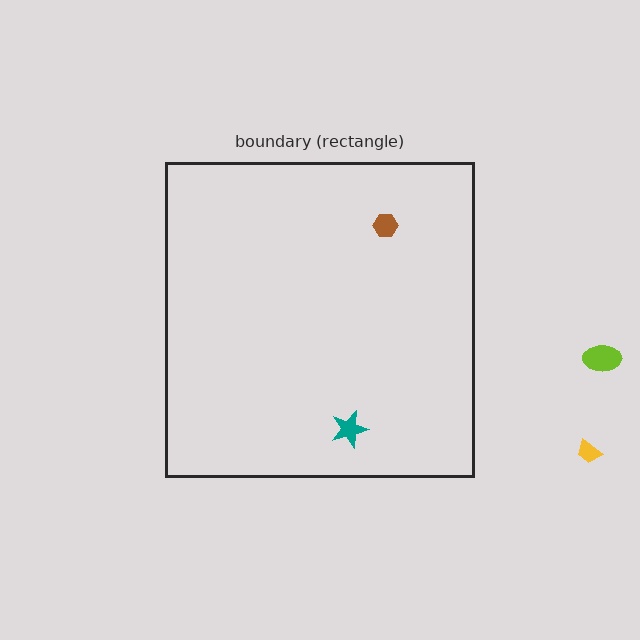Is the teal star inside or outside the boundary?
Inside.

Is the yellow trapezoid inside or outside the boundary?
Outside.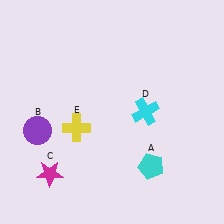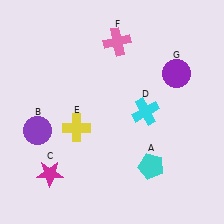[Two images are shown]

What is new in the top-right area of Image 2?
A pink cross (F) was added in the top-right area of Image 2.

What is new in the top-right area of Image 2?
A purple circle (G) was added in the top-right area of Image 2.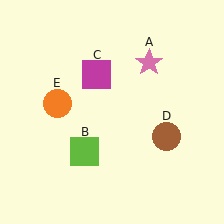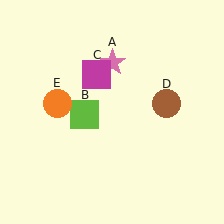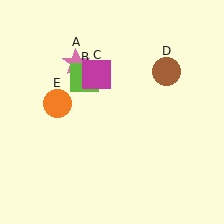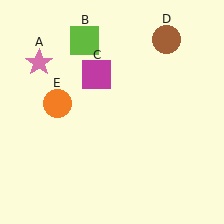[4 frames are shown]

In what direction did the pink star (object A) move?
The pink star (object A) moved left.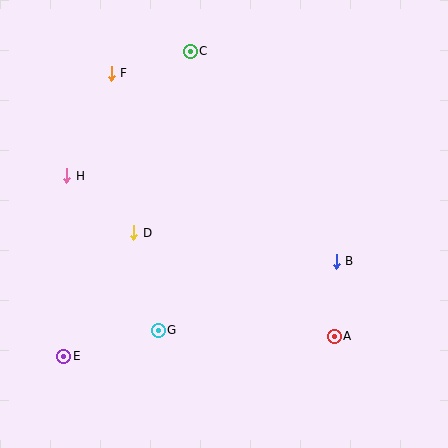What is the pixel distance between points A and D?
The distance between A and D is 226 pixels.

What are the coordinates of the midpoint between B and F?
The midpoint between B and F is at (224, 167).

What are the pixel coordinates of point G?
Point G is at (158, 330).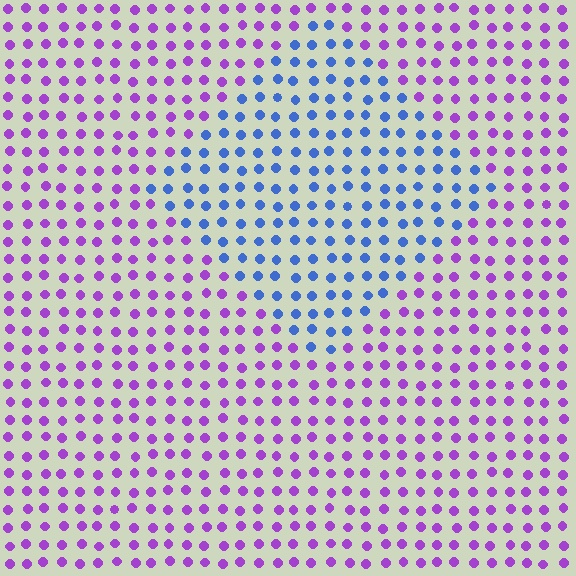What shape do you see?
I see a diamond.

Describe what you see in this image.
The image is filled with small purple elements in a uniform arrangement. A diamond-shaped region is visible where the elements are tinted to a slightly different hue, forming a subtle color boundary.